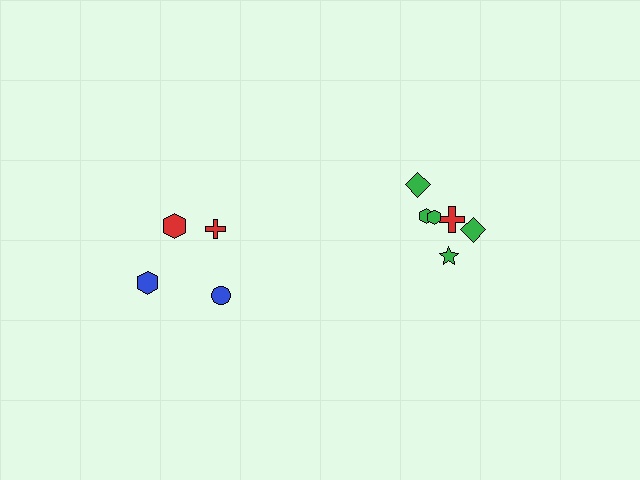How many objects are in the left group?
There are 4 objects.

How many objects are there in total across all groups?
There are 10 objects.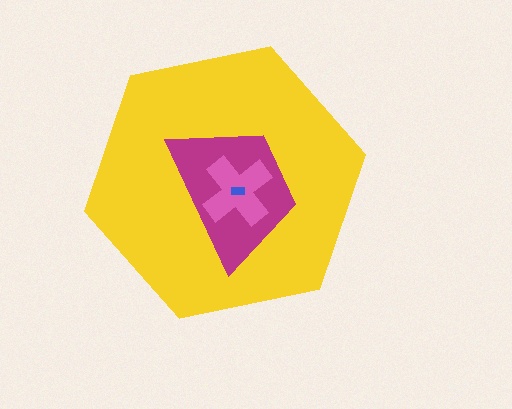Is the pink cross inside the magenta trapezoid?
Yes.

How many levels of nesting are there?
4.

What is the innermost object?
The blue rectangle.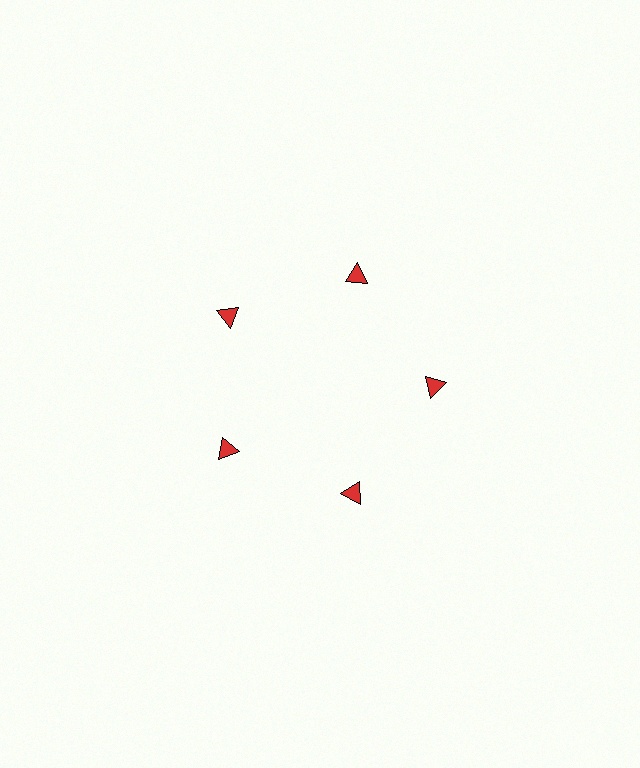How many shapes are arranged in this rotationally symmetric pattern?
There are 5 shapes, arranged in 5 groups of 1.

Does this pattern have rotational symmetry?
Yes, this pattern has 5-fold rotational symmetry. It looks the same after rotating 72 degrees around the center.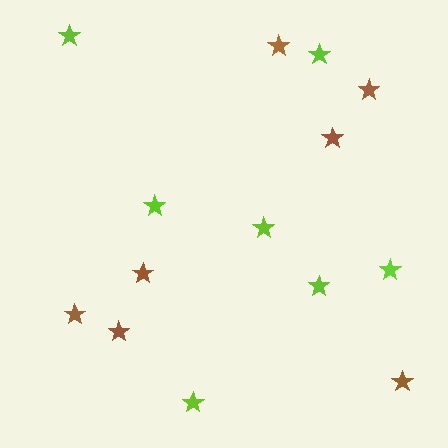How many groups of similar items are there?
There are 2 groups: one group of brown stars (7) and one group of lime stars (7).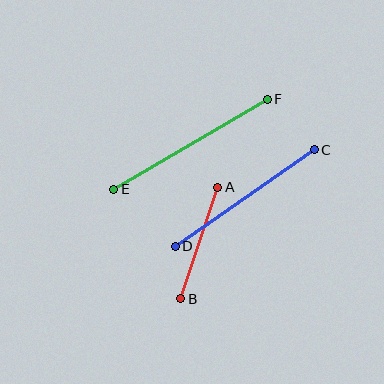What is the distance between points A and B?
The distance is approximately 117 pixels.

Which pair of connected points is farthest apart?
Points E and F are farthest apart.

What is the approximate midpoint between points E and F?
The midpoint is at approximately (191, 144) pixels.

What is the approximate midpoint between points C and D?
The midpoint is at approximately (245, 198) pixels.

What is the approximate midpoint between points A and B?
The midpoint is at approximately (199, 243) pixels.